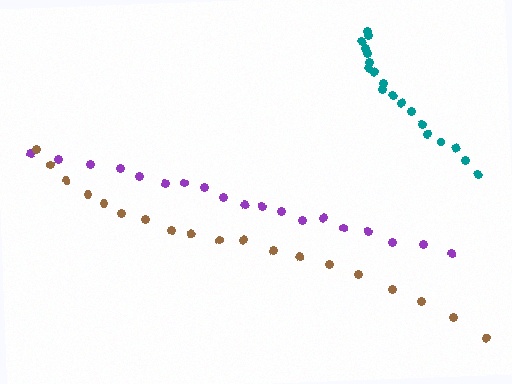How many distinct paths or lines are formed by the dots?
There are 3 distinct paths.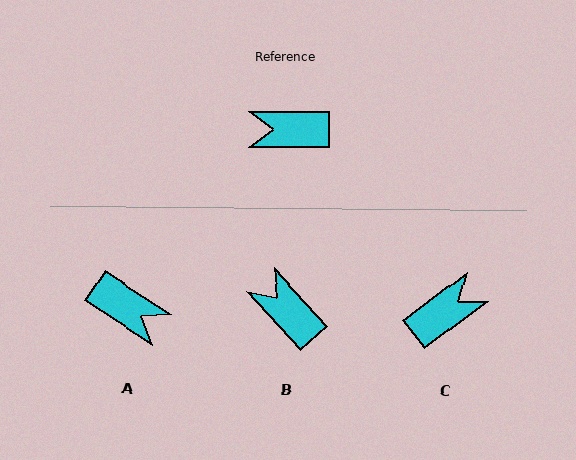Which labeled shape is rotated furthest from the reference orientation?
A, about 147 degrees away.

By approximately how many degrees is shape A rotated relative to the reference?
Approximately 147 degrees counter-clockwise.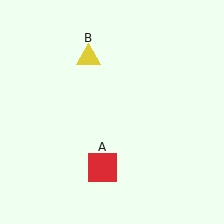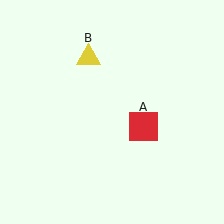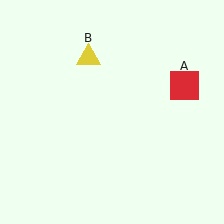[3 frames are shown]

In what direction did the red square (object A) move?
The red square (object A) moved up and to the right.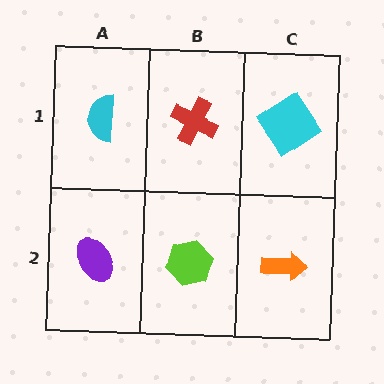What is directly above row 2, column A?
A cyan semicircle.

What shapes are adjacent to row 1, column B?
A lime hexagon (row 2, column B), a cyan semicircle (row 1, column A), a cyan diamond (row 1, column C).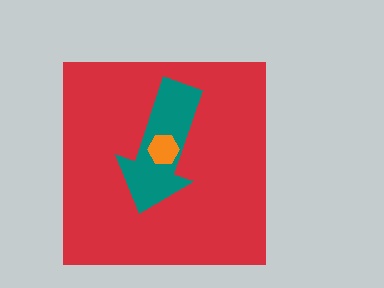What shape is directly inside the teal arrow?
The orange hexagon.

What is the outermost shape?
The red square.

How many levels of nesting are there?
3.